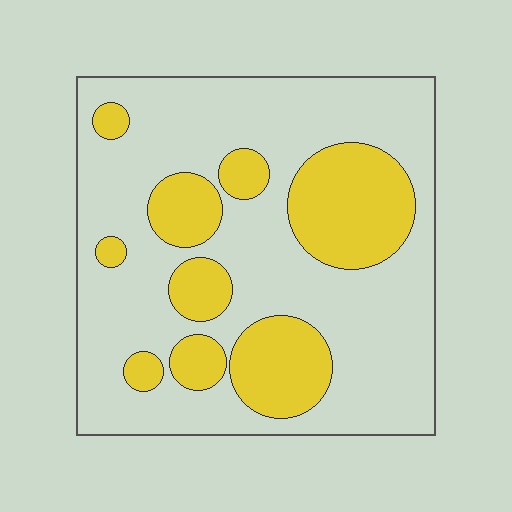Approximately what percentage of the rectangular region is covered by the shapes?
Approximately 30%.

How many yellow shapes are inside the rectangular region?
9.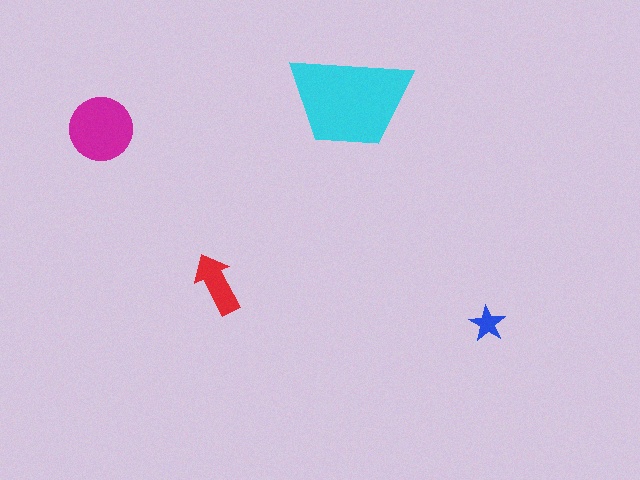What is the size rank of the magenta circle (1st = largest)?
2nd.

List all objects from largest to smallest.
The cyan trapezoid, the magenta circle, the red arrow, the blue star.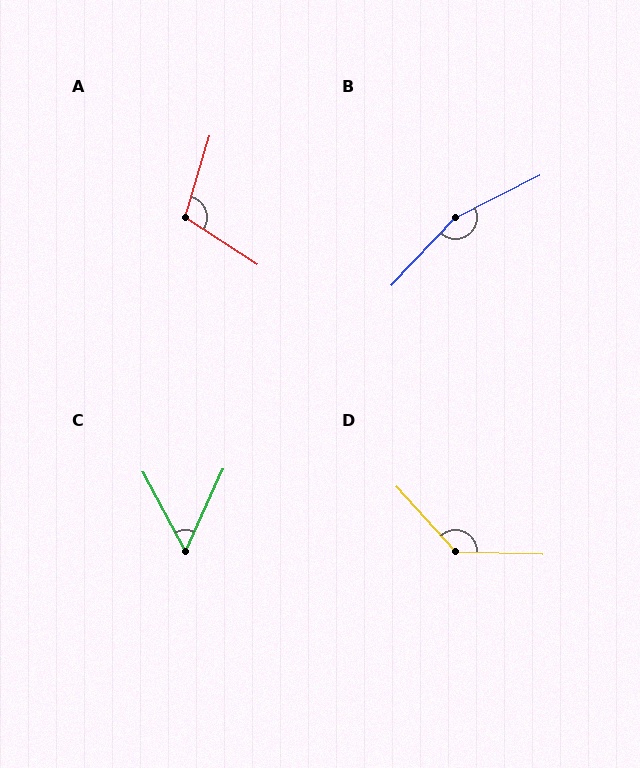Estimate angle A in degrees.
Approximately 106 degrees.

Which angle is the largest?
B, at approximately 160 degrees.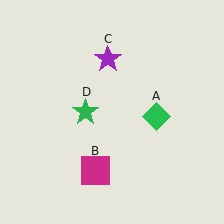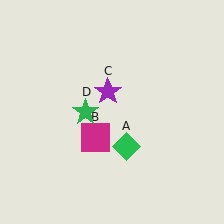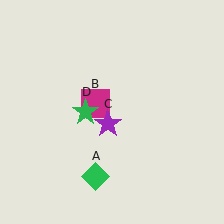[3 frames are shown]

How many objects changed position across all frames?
3 objects changed position: green diamond (object A), magenta square (object B), purple star (object C).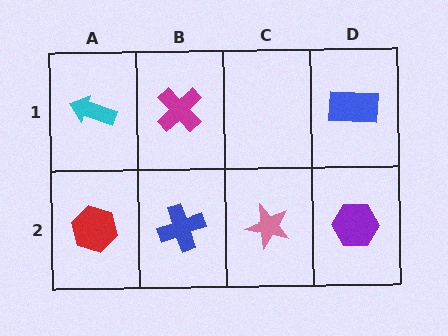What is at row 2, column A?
A red hexagon.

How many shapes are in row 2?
4 shapes.